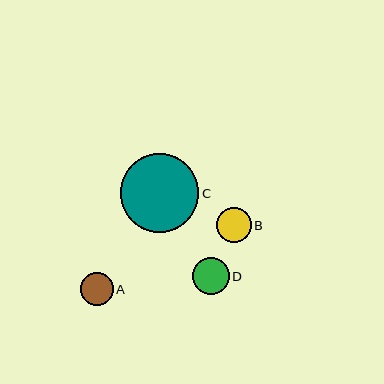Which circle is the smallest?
Circle A is the smallest with a size of approximately 33 pixels.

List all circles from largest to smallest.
From largest to smallest: C, D, B, A.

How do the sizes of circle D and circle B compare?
Circle D and circle B are approximately the same size.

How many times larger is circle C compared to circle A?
Circle C is approximately 2.4 times the size of circle A.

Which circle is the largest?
Circle C is the largest with a size of approximately 78 pixels.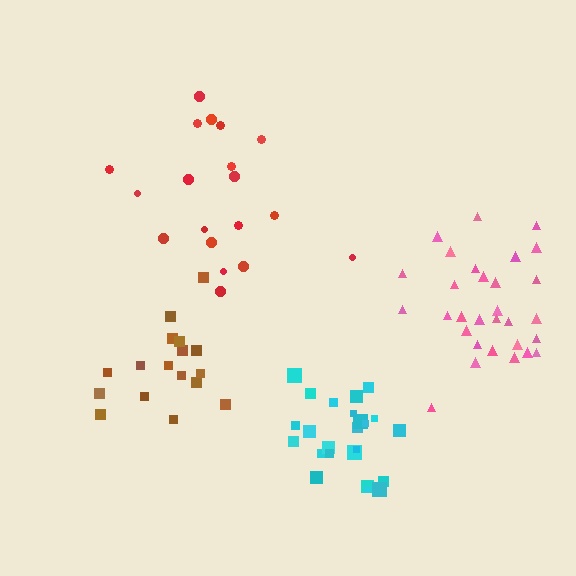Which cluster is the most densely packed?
Cyan.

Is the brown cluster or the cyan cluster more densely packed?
Cyan.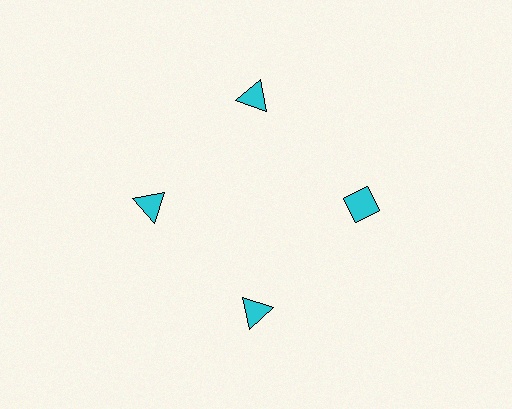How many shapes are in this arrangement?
There are 4 shapes arranged in a ring pattern.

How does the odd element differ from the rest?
It has a different shape: diamond instead of triangle.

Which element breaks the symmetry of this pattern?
The cyan diamond at roughly the 3 o'clock position breaks the symmetry. All other shapes are cyan triangles.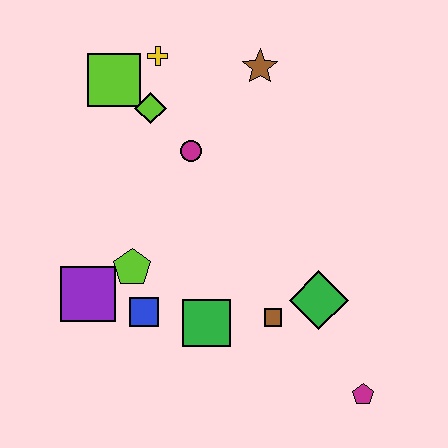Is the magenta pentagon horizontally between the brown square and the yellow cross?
No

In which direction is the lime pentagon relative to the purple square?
The lime pentagon is to the right of the purple square.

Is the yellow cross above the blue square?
Yes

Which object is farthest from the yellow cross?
The magenta pentagon is farthest from the yellow cross.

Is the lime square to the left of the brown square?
Yes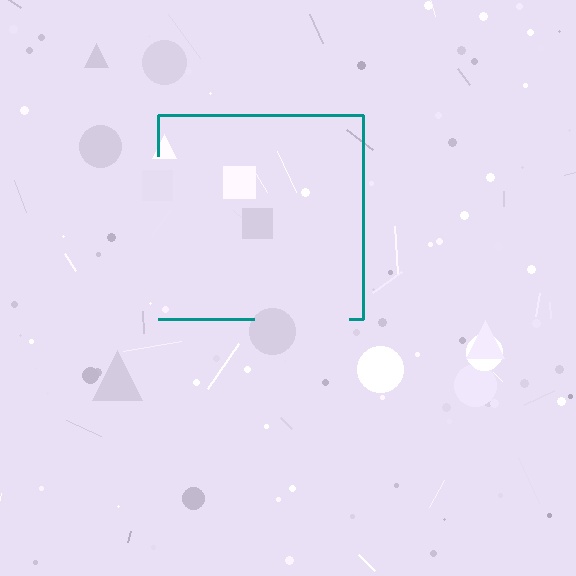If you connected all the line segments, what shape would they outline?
They would outline a square.